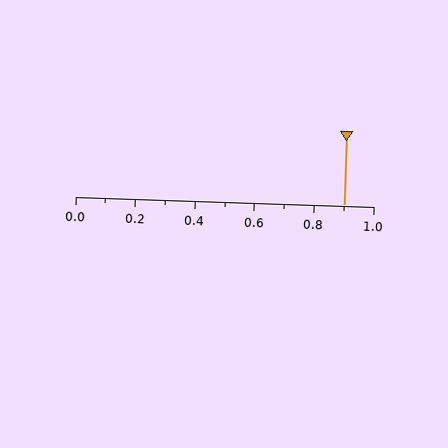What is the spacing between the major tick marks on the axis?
The major ticks are spaced 0.2 apart.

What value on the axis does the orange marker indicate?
The marker indicates approximately 0.9.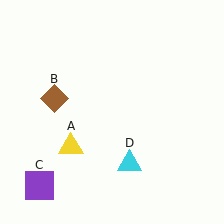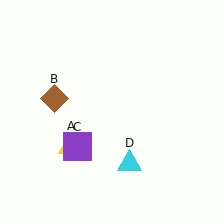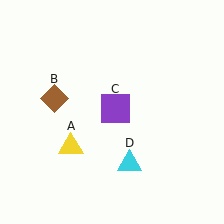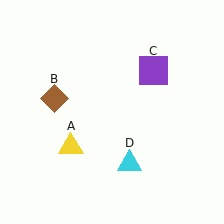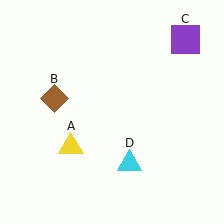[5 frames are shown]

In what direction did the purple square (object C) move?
The purple square (object C) moved up and to the right.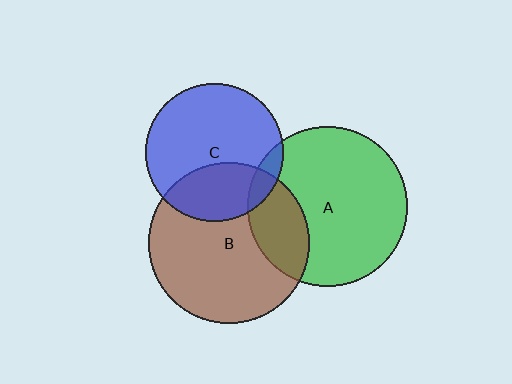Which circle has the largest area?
Circle B (brown).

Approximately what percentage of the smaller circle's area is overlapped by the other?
Approximately 10%.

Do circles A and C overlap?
Yes.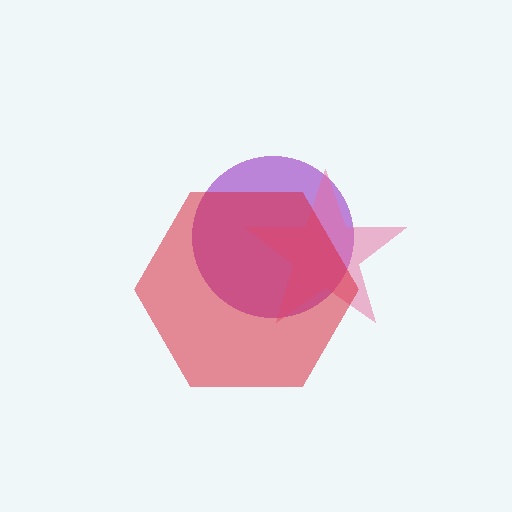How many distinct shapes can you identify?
There are 3 distinct shapes: a purple circle, a pink star, a red hexagon.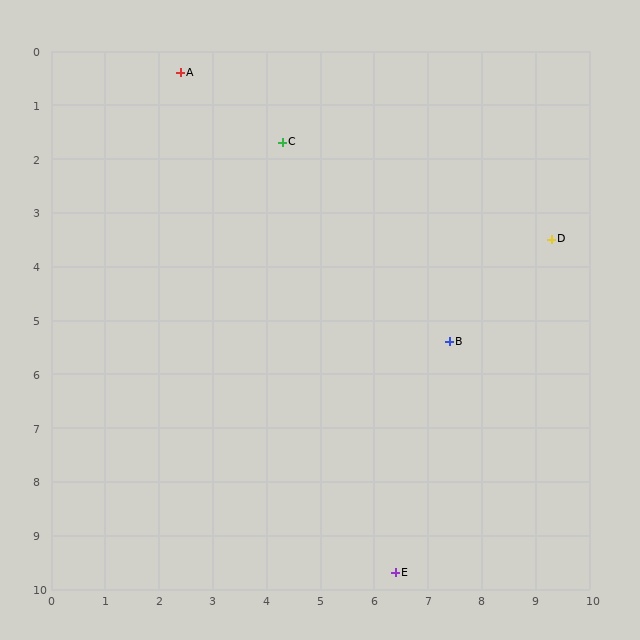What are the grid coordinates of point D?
Point D is at approximately (9.3, 3.5).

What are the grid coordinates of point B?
Point B is at approximately (7.4, 5.4).